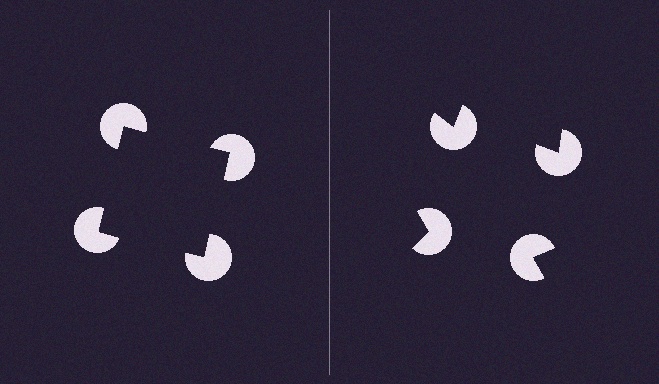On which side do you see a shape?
An illusory square appears on the left side. On the right side the wedge cuts are rotated, so no coherent shape forms.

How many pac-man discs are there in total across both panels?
8 — 4 on each side.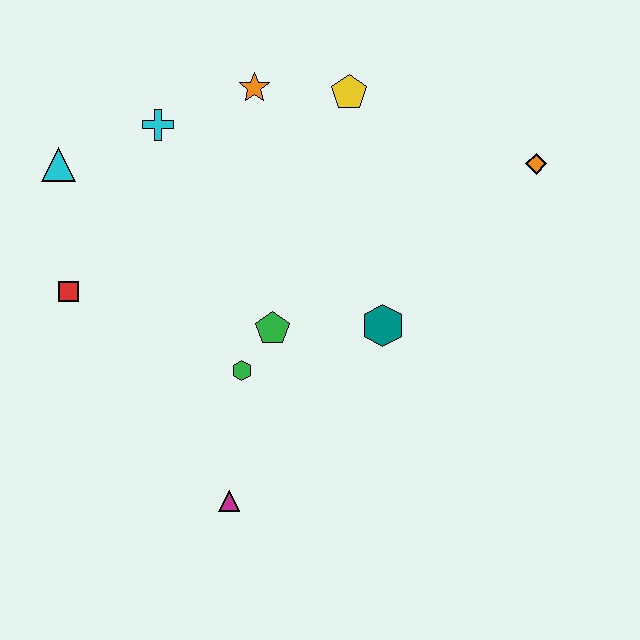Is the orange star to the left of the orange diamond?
Yes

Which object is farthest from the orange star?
The magenta triangle is farthest from the orange star.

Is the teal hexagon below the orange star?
Yes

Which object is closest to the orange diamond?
The yellow pentagon is closest to the orange diamond.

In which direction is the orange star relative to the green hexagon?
The orange star is above the green hexagon.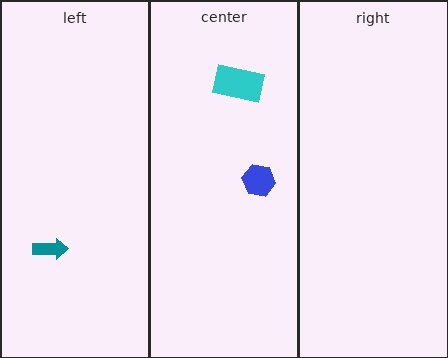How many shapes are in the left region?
1.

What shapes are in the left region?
The teal arrow.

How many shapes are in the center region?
2.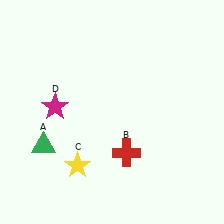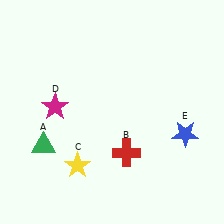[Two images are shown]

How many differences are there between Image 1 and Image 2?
There is 1 difference between the two images.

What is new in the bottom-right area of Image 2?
A blue star (E) was added in the bottom-right area of Image 2.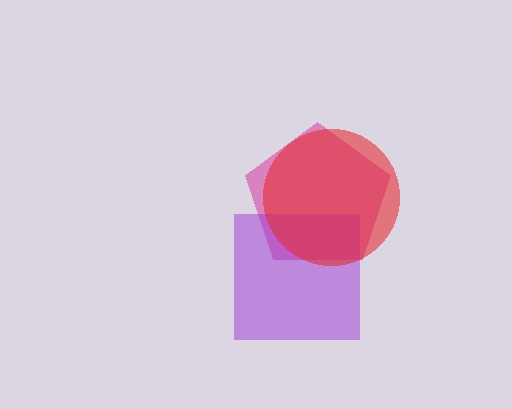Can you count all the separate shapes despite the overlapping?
Yes, there are 3 separate shapes.